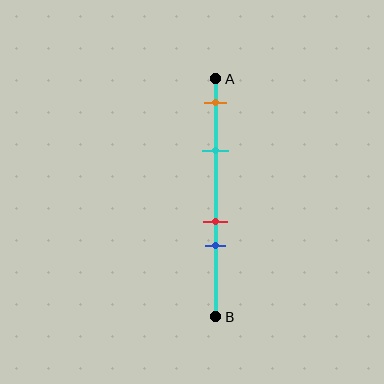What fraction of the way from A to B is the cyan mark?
The cyan mark is approximately 30% (0.3) of the way from A to B.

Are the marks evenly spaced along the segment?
No, the marks are not evenly spaced.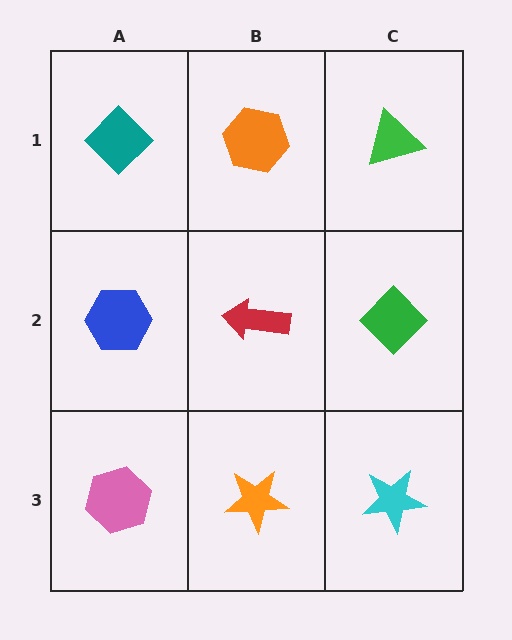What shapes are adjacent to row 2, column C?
A green triangle (row 1, column C), a cyan star (row 3, column C), a red arrow (row 2, column B).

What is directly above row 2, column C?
A green triangle.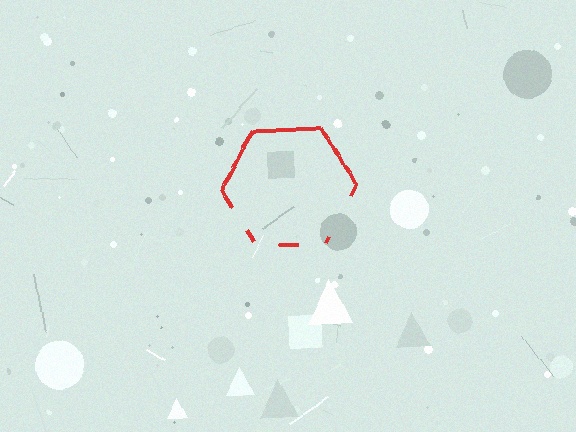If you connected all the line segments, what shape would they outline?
They would outline a hexagon.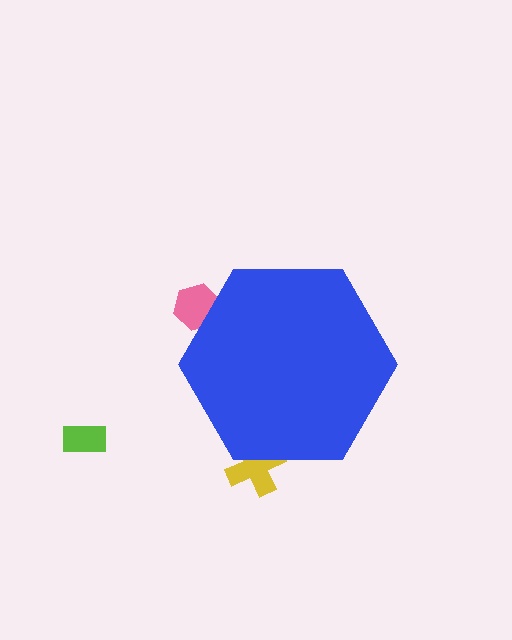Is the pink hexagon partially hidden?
Yes, the pink hexagon is partially hidden behind the blue hexagon.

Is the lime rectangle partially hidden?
No, the lime rectangle is fully visible.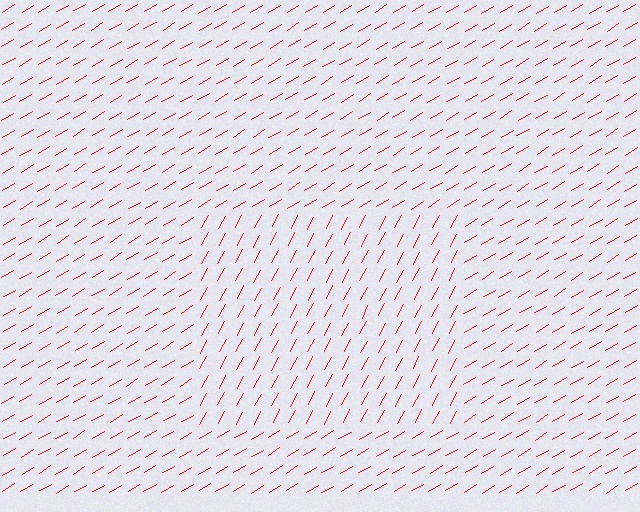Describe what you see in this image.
The image is filled with small red line segments. A rectangle region in the image has lines oriented differently from the surrounding lines, creating a visible texture boundary.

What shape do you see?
I see a rectangle.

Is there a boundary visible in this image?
Yes, there is a texture boundary formed by a change in line orientation.